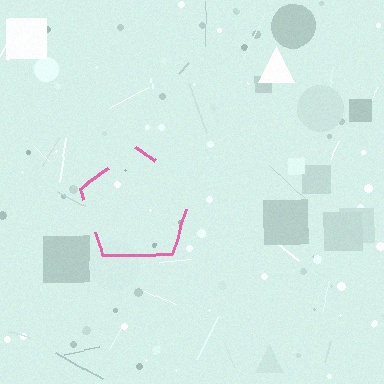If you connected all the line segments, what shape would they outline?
They would outline a pentagon.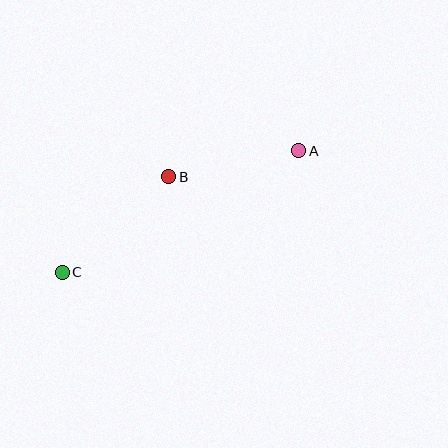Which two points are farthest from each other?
Points A and C are farthest from each other.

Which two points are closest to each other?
Points A and B are closest to each other.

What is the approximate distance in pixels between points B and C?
The distance between B and C is approximately 143 pixels.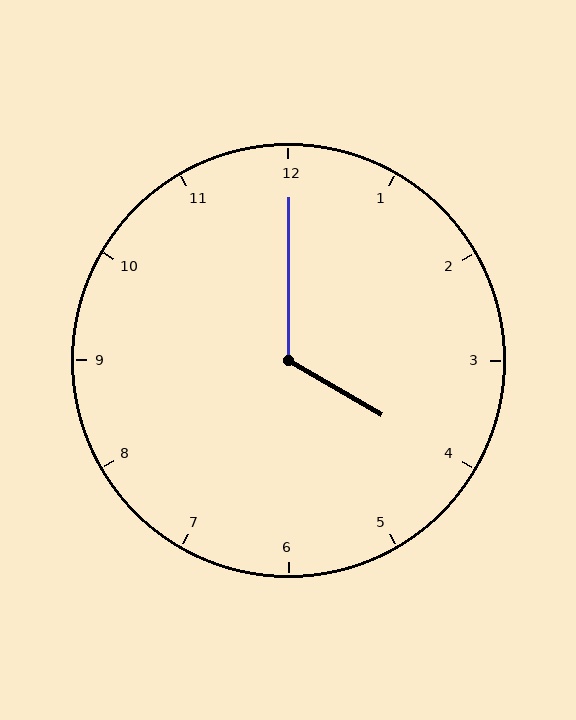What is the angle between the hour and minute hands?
Approximately 120 degrees.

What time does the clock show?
4:00.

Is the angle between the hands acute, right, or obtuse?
It is obtuse.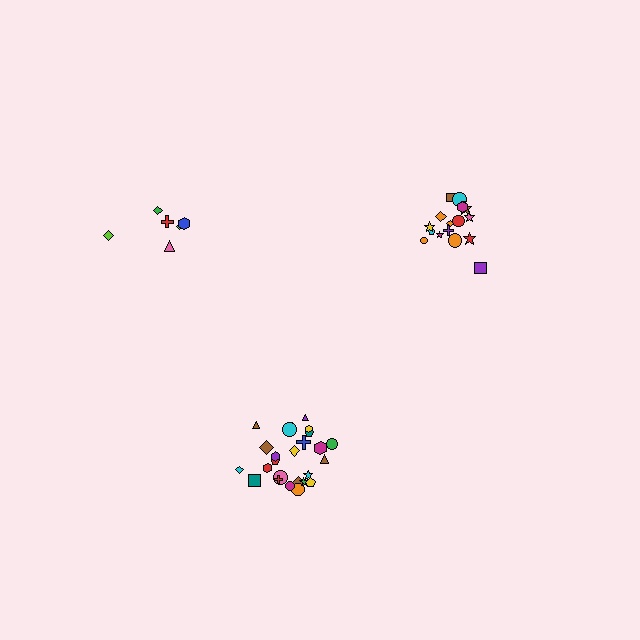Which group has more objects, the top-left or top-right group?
The top-right group.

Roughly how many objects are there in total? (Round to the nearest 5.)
Roughly 50 objects in total.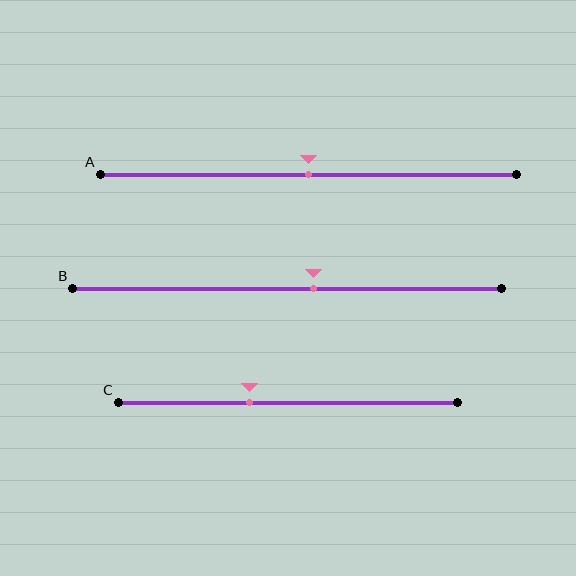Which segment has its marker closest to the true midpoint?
Segment A has its marker closest to the true midpoint.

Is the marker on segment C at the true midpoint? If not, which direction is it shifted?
No, the marker on segment C is shifted to the left by about 11% of the segment length.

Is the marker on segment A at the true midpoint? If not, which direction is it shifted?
Yes, the marker on segment A is at the true midpoint.